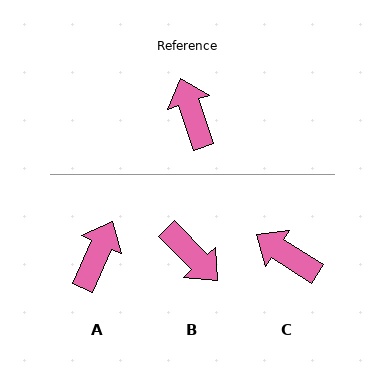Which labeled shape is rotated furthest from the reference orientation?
B, about 154 degrees away.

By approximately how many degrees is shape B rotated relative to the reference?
Approximately 154 degrees clockwise.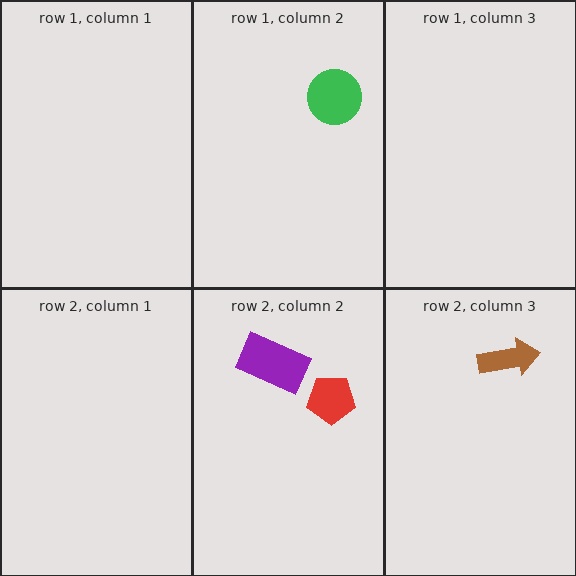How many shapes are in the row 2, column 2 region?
2.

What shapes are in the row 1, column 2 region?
The green circle.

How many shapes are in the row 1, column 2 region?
1.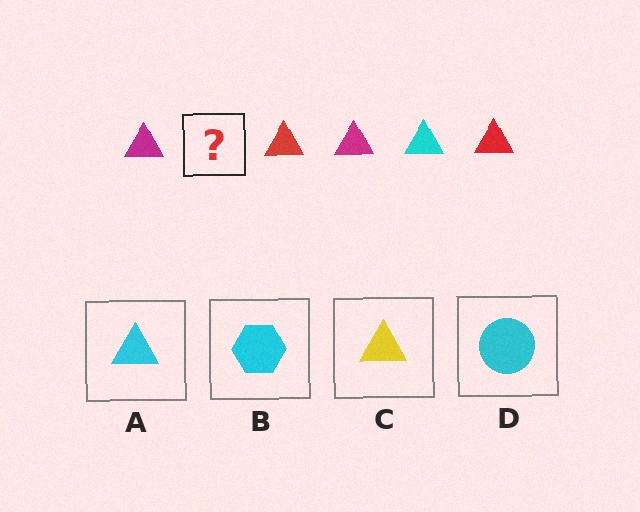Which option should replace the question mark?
Option A.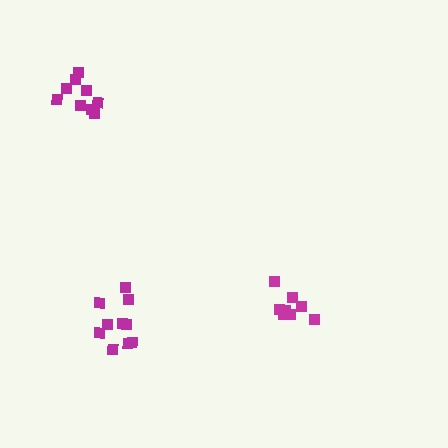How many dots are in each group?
Group 1: 8 dots, Group 2: 9 dots, Group 3: 10 dots (27 total).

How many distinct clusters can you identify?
There are 3 distinct clusters.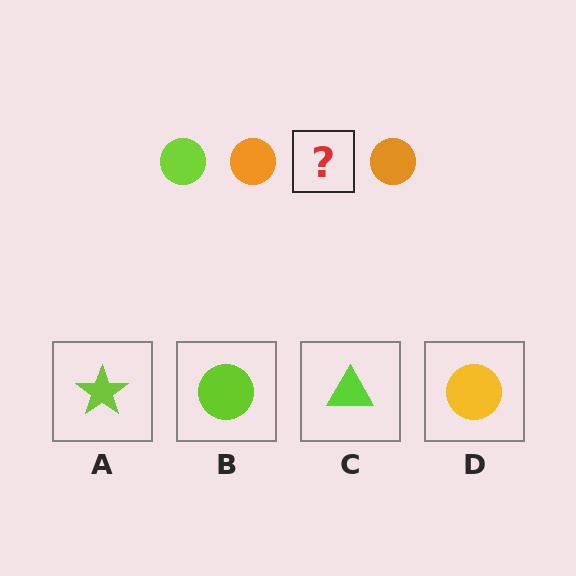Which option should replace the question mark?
Option B.